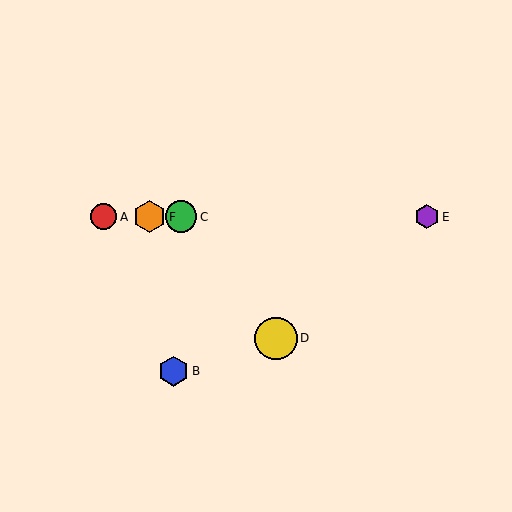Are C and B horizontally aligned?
No, C is at y≈217 and B is at y≈371.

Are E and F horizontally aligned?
Yes, both are at y≈217.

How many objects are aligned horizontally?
4 objects (A, C, E, F) are aligned horizontally.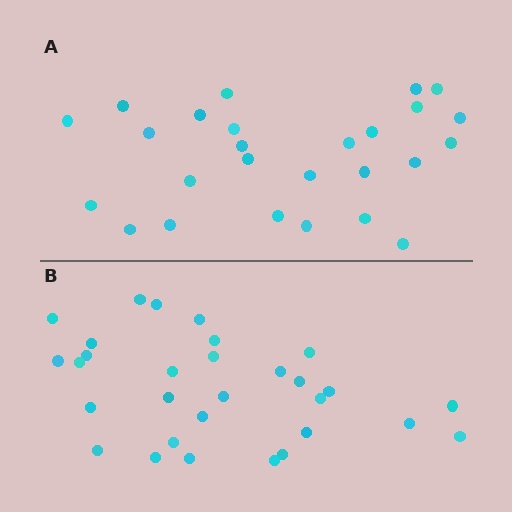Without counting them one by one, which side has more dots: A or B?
Region B (the bottom region) has more dots.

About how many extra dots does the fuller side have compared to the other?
Region B has about 4 more dots than region A.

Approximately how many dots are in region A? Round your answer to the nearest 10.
About 30 dots. (The exact count is 26, which rounds to 30.)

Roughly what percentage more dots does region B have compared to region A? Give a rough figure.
About 15% more.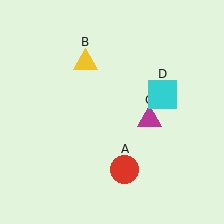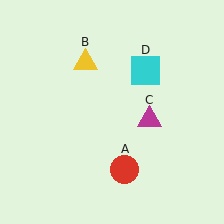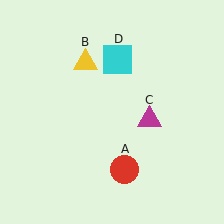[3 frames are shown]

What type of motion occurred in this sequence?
The cyan square (object D) rotated counterclockwise around the center of the scene.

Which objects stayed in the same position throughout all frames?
Red circle (object A) and yellow triangle (object B) and magenta triangle (object C) remained stationary.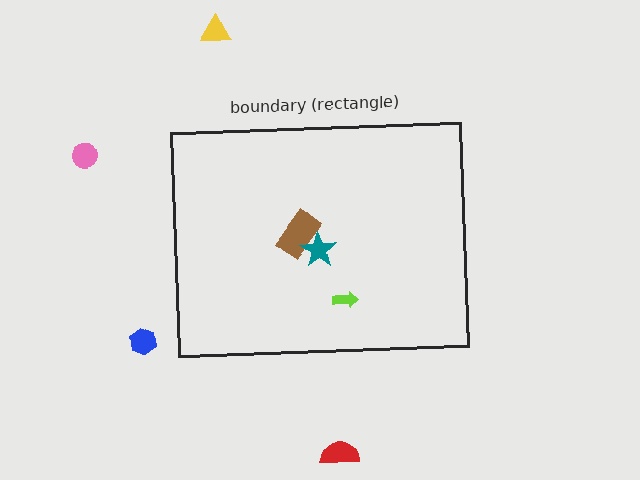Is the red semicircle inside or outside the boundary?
Outside.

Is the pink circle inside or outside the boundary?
Outside.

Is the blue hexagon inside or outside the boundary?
Outside.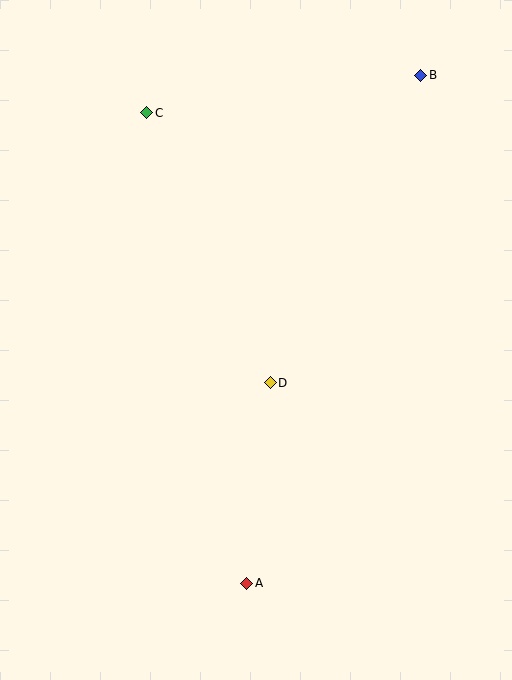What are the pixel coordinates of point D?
Point D is at (270, 383).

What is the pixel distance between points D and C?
The distance between D and C is 297 pixels.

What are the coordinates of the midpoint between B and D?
The midpoint between B and D is at (346, 229).